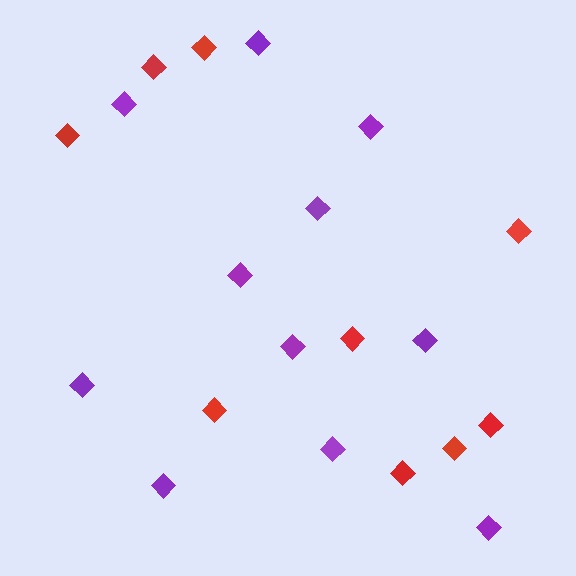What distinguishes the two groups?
There are 2 groups: one group of purple diamonds (11) and one group of red diamonds (9).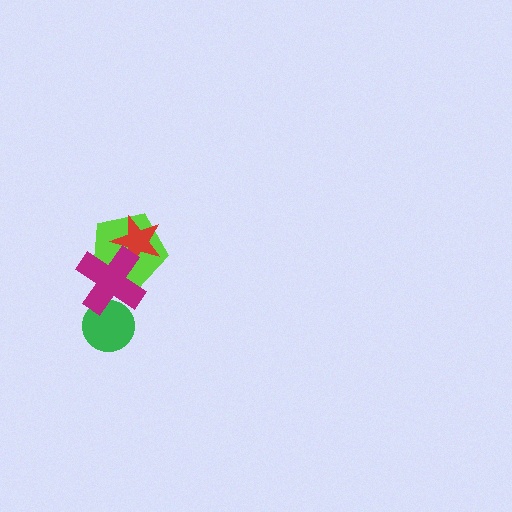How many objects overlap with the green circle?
1 object overlaps with the green circle.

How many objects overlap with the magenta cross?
3 objects overlap with the magenta cross.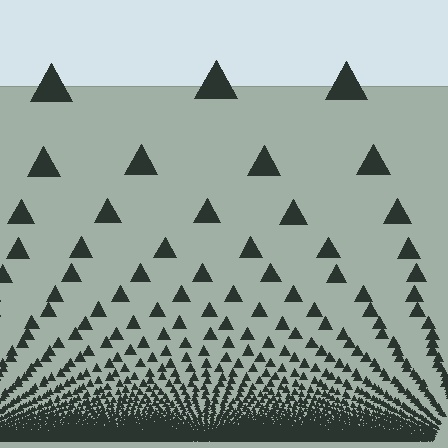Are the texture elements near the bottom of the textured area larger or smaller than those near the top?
Smaller. The gradient is inverted — elements near the bottom are smaller and denser.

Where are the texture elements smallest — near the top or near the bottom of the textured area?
Near the bottom.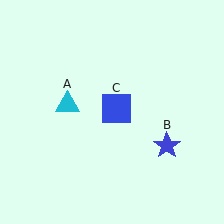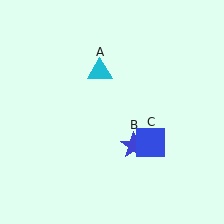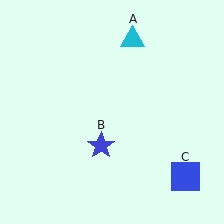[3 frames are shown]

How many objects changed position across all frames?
3 objects changed position: cyan triangle (object A), blue star (object B), blue square (object C).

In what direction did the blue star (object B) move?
The blue star (object B) moved left.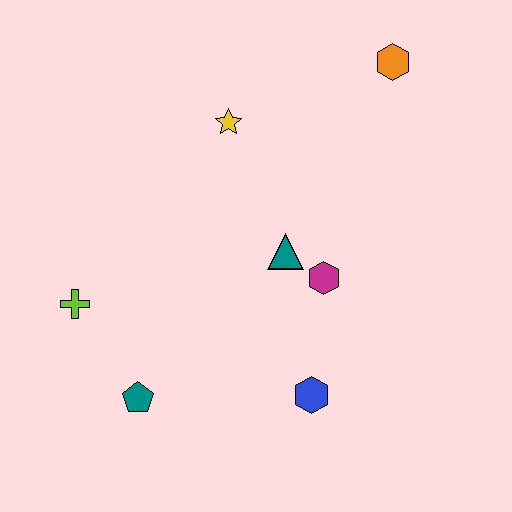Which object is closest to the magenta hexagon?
The teal triangle is closest to the magenta hexagon.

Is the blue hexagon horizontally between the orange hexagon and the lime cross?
Yes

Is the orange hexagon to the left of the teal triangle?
No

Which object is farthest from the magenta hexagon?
The lime cross is farthest from the magenta hexagon.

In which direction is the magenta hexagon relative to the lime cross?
The magenta hexagon is to the right of the lime cross.